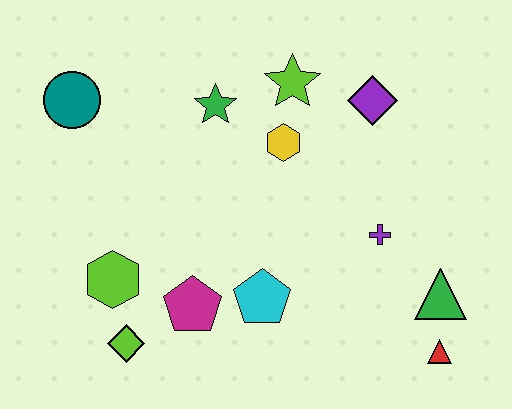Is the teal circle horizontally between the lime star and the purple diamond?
No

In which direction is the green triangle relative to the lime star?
The green triangle is below the lime star.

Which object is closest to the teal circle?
The green star is closest to the teal circle.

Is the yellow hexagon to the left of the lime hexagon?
No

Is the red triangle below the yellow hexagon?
Yes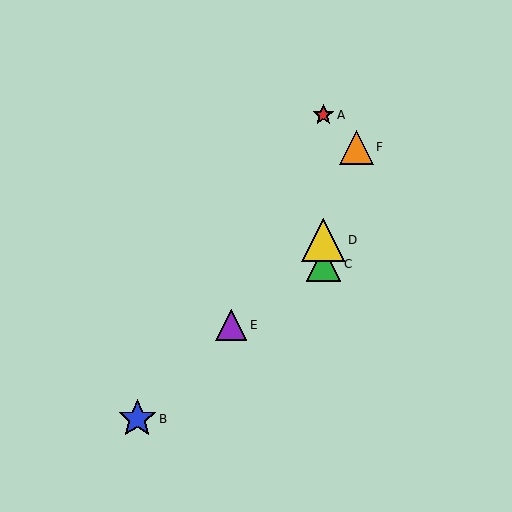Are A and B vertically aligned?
No, A is at x≈323 and B is at x≈137.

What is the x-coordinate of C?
Object C is at x≈323.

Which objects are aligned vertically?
Objects A, C, D are aligned vertically.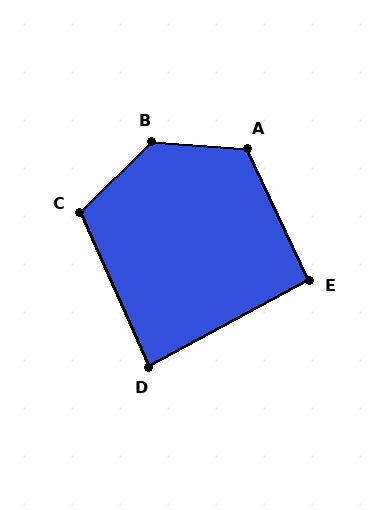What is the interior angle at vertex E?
Approximately 93 degrees (approximately right).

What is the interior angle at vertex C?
Approximately 110 degrees (obtuse).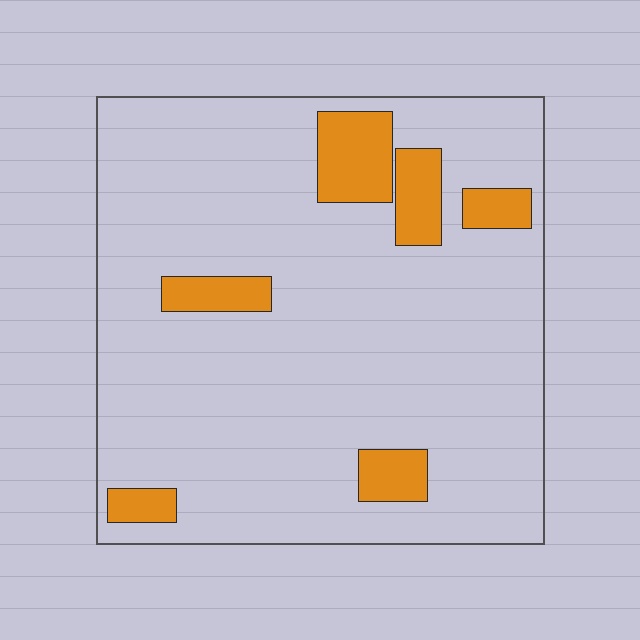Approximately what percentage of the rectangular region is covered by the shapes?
Approximately 10%.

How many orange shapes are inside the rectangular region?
6.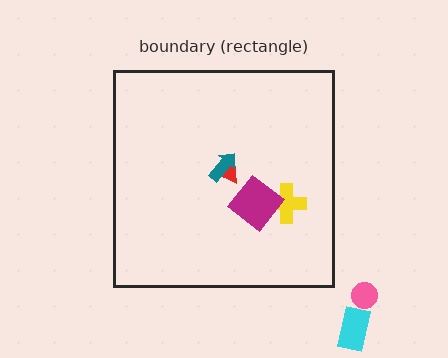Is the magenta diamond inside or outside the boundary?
Inside.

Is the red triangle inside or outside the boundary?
Inside.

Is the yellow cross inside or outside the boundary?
Inside.